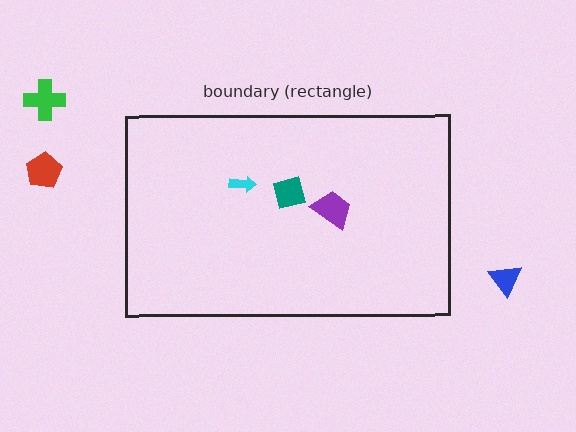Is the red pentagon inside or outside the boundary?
Outside.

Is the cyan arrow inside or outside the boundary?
Inside.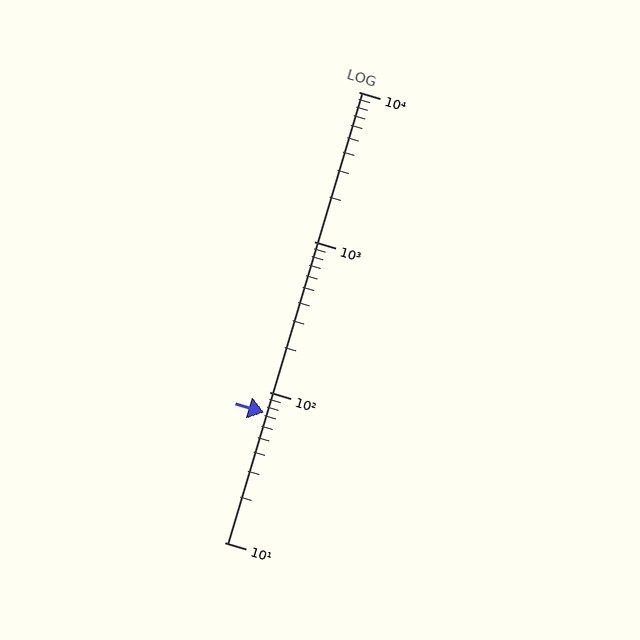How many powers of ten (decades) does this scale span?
The scale spans 3 decades, from 10 to 10000.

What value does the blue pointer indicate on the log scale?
The pointer indicates approximately 73.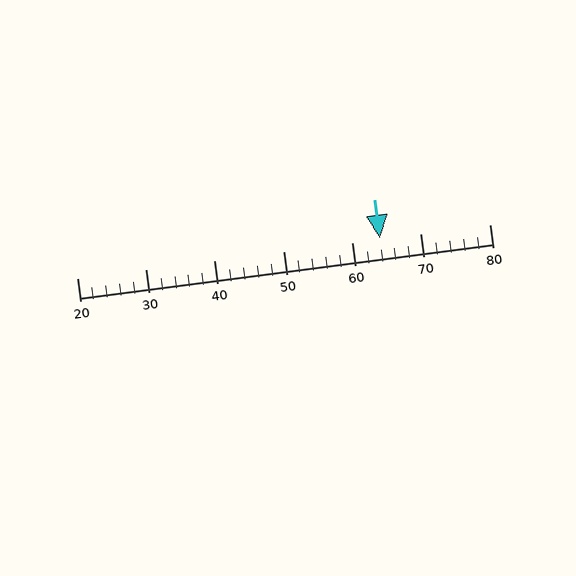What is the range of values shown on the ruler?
The ruler shows values from 20 to 80.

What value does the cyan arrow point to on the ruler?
The cyan arrow points to approximately 64.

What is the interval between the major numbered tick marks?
The major tick marks are spaced 10 units apart.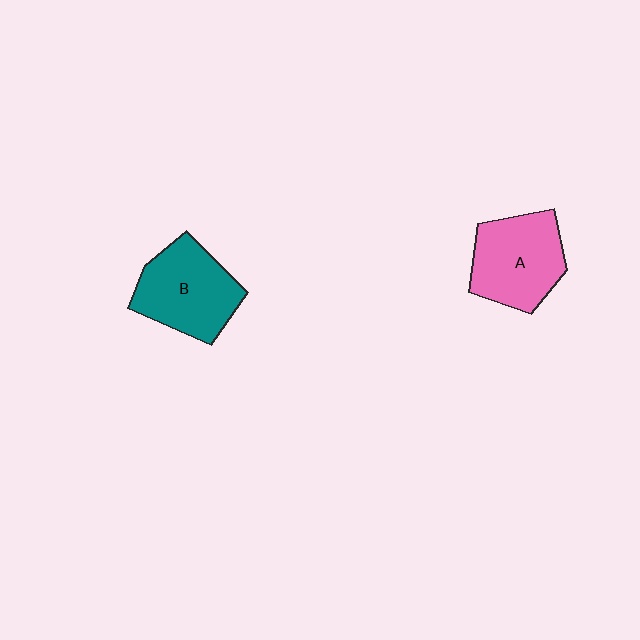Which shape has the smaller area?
Shape A (pink).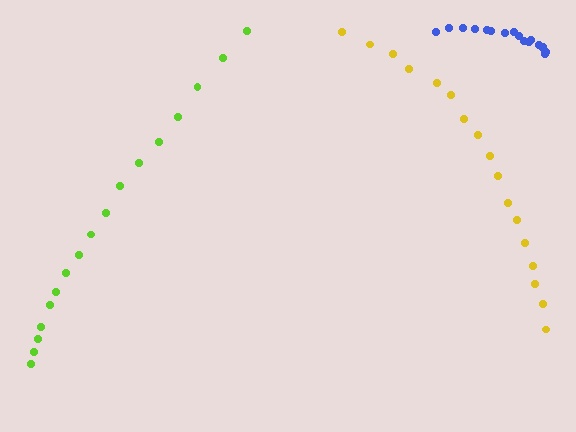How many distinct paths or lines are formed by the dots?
There are 3 distinct paths.